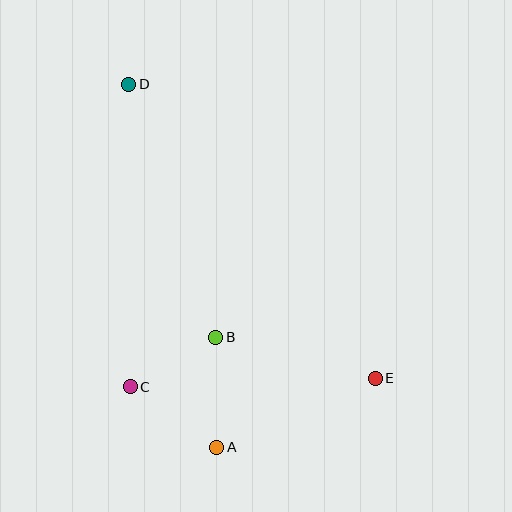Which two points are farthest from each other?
Points D and E are farthest from each other.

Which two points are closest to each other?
Points B and C are closest to each other.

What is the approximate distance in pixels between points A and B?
The distance between A and B is approximately 110 pixels.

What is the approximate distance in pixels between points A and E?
The distance between A and E is approximately 173 pixels.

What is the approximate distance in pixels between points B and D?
The distance between B and D is approximately 267 pixels.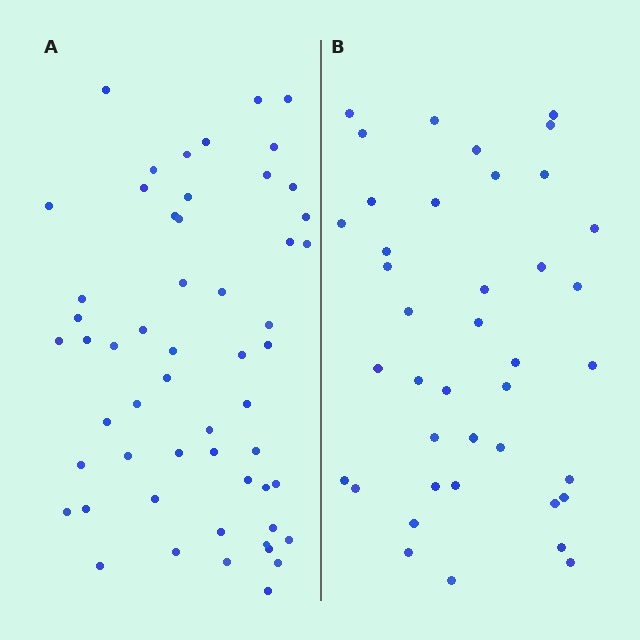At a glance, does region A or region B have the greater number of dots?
Region A (the left region) has more dots.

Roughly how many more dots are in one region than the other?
Region A has approximately 15 more dots than region B.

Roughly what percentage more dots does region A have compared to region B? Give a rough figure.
About 40% more.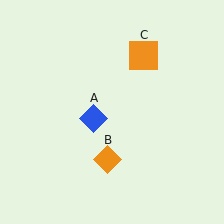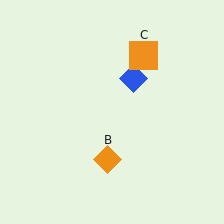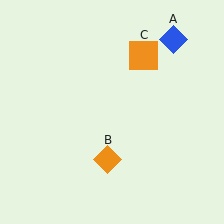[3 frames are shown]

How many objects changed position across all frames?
1 object changed position: blue diamond (object A).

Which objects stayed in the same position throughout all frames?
Orange diamond (object B) and orange square (object C) remained stationary.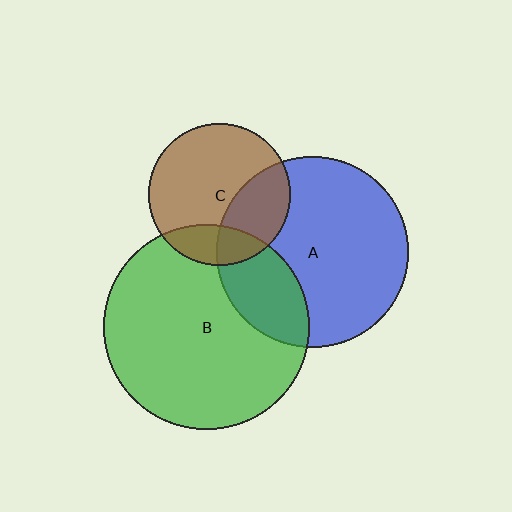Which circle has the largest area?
Circle B (green).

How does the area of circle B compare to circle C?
Approximately 2.1 times.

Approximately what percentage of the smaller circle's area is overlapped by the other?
Approximately 20%.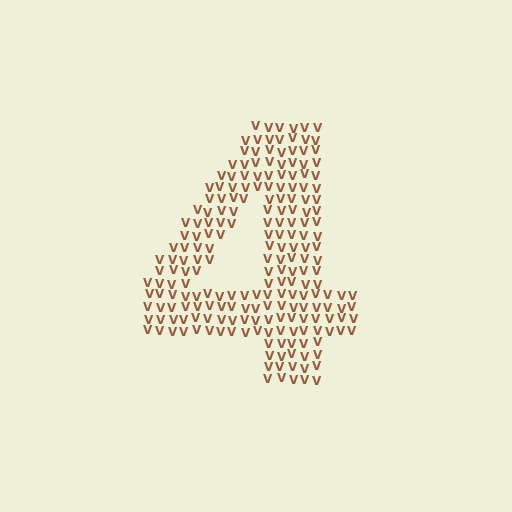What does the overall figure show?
The overall figure shows the digit 4.